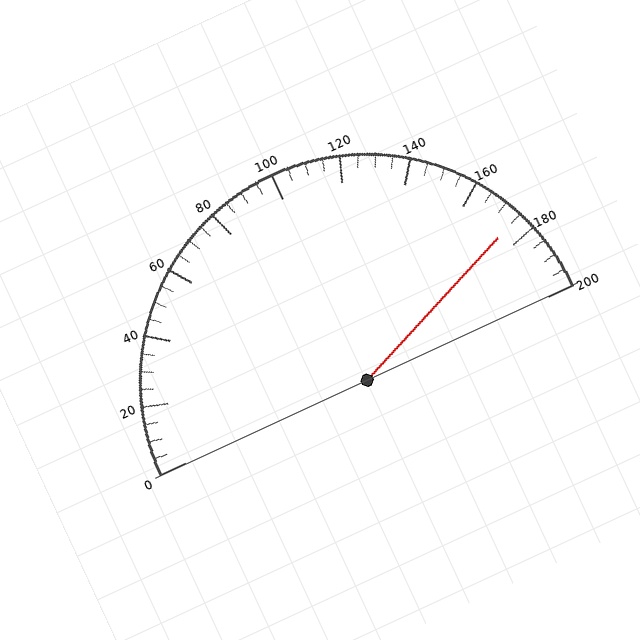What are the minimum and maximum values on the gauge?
The gauge ranges from 0 to 200.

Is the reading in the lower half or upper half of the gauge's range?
The reading is in the upper half of the range (0 to 200).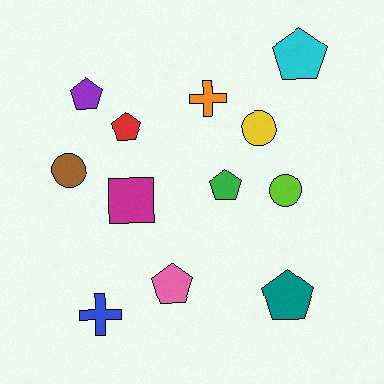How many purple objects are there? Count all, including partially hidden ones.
There is 1 purple object.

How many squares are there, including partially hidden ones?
There is 1 square.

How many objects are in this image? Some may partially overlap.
There are 12 objects.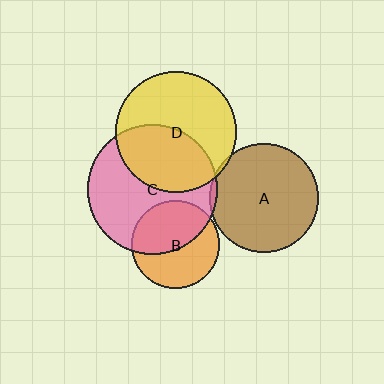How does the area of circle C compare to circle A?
Approximately 1.4 times.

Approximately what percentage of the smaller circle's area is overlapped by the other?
Approximately 5%.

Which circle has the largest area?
Circle C (pink).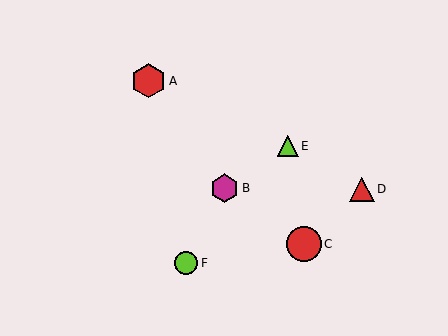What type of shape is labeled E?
Shape E is a lime triangle.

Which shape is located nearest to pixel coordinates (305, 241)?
The red circle (labeled C) at (304, 244) is nearest to that location.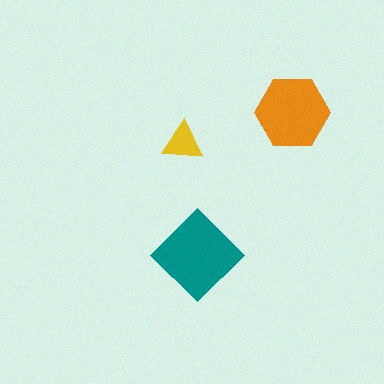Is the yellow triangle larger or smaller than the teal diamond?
Smaller.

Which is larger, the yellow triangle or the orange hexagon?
The orange hexagon.